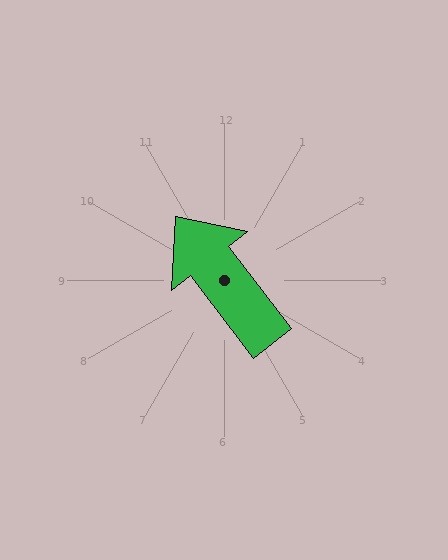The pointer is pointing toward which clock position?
Roughly 11 o'clock.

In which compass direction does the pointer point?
Northwest.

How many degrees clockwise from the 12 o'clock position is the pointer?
Approximately 322 degrees.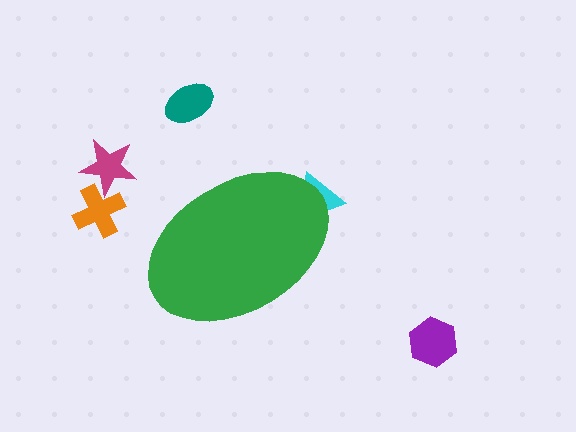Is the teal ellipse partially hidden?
No, the teal ellipse is fully visible.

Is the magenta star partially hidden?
No, the magenta star is fully visible.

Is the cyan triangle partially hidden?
Yes, the cyan triangle is partially hidden behind the green ellipse.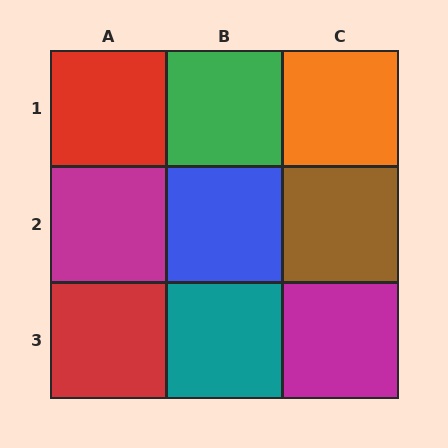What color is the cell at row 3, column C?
Magenta.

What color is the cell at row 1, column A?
Red.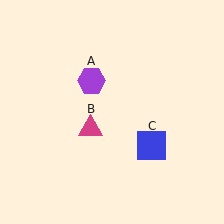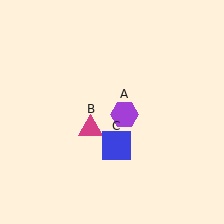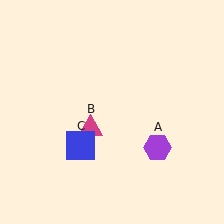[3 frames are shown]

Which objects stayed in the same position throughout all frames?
Magenta triangle (object B) remained stationary.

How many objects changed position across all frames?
2 objects changed position: purple hexagon (object A), blue square (object C).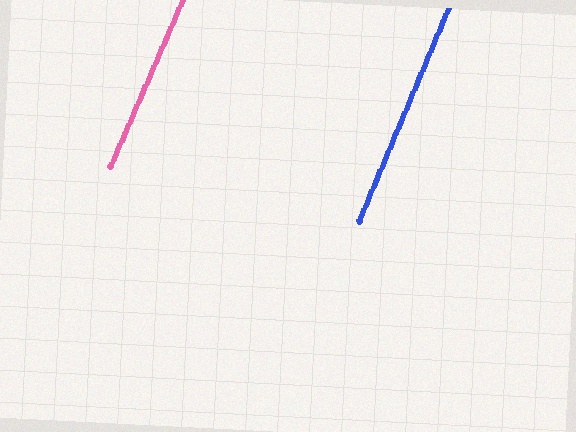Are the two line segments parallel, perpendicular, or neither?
Parallel — their directions differ by only 0.7°.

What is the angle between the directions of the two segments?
Approximately 1 degree.